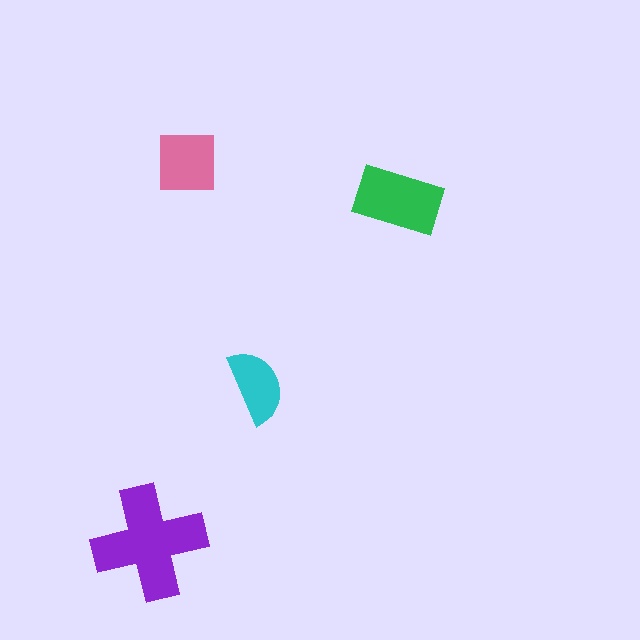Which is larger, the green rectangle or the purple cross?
The purple cross.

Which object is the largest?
The purple cross.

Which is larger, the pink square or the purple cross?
The purple cross.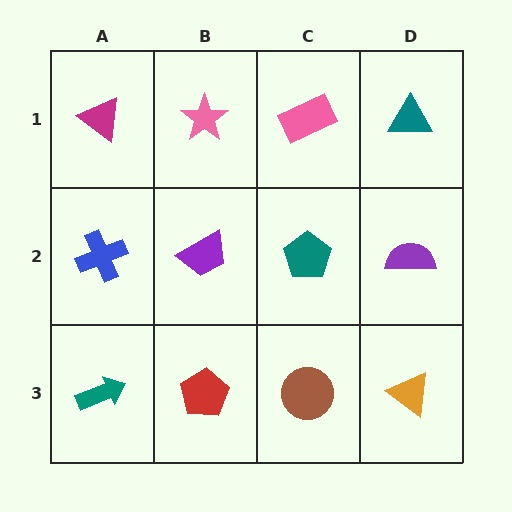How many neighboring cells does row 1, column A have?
2.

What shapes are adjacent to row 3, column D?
A purple semicircle (row 2, column D), a brown circle (row 3, column C).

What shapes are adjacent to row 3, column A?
A blue cross (row 2, column A), a red pentagon (row 3, column B).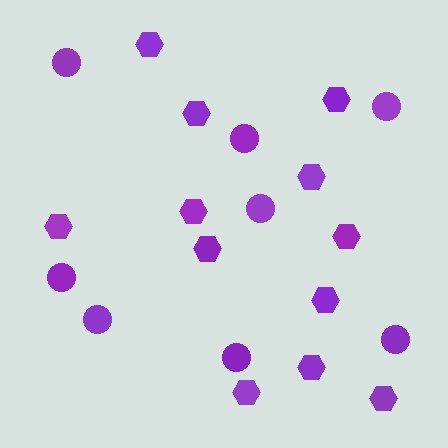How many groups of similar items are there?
There are 2 groups: one group of circles (8) and one group of hexagons (12).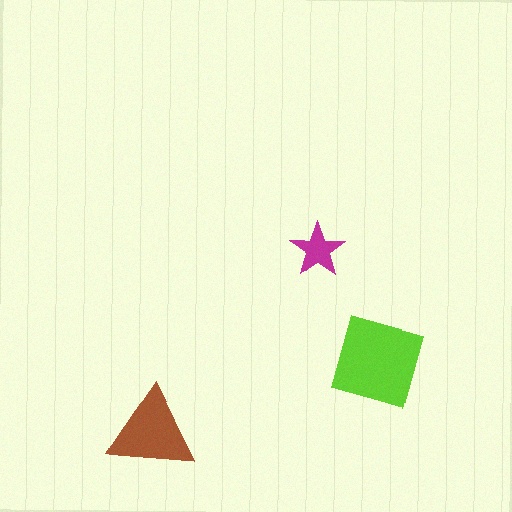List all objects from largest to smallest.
The lime diamond, the brown triangle, the magenta star.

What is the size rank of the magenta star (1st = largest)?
3rd.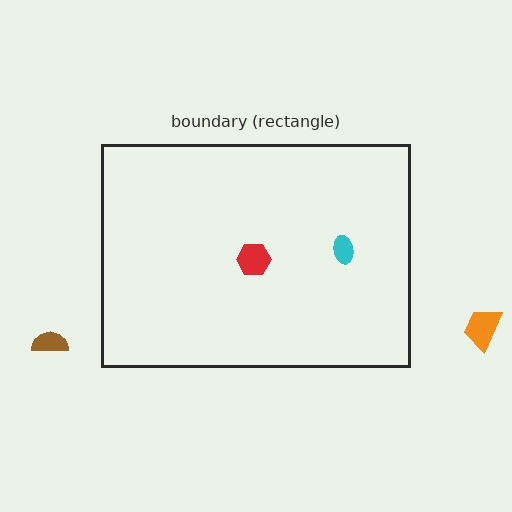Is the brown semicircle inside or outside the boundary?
Outside.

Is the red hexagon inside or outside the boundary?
Inside.